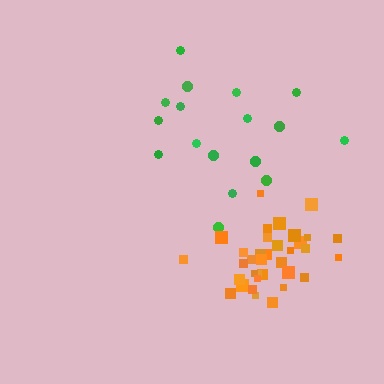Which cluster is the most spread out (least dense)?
Green.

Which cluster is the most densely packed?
Orange.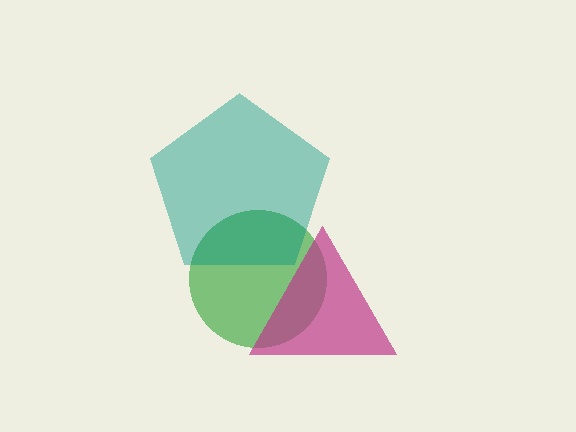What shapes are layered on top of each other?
The layered shapes are: a green circle, a magenta triangle, a teal pentagon.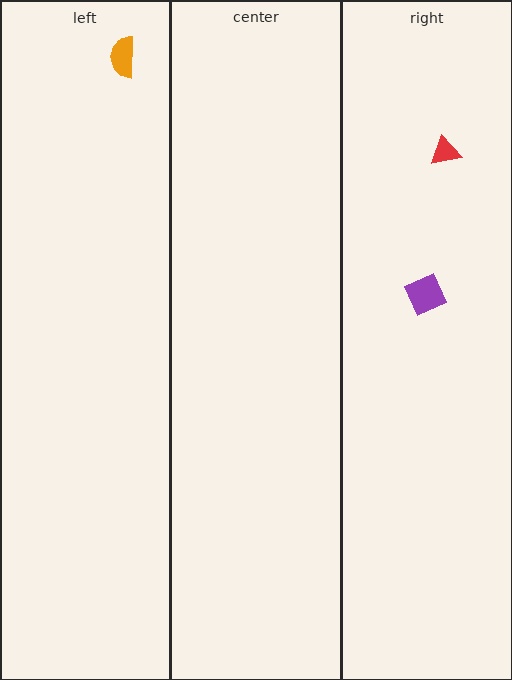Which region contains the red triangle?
The right region.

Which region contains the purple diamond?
The right region.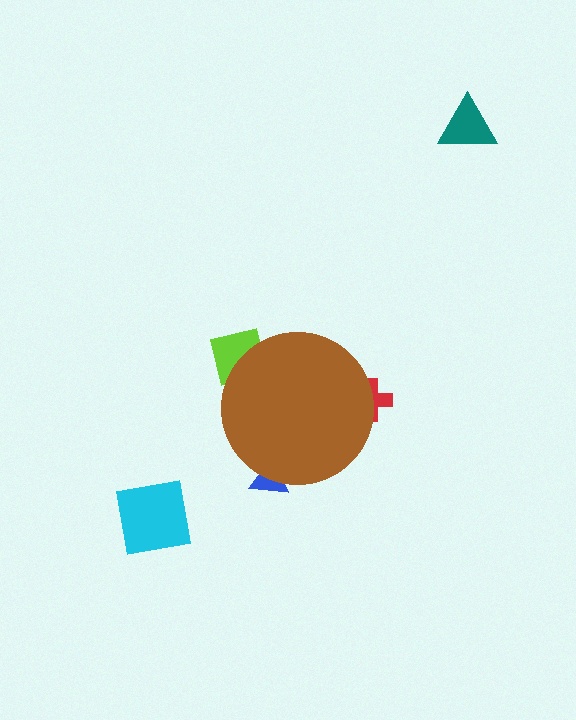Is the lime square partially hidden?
Yes, the lime square is partially hidden behind the brown circle.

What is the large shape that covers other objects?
A brown circle.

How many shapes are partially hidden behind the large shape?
3 shapes are partially hidden.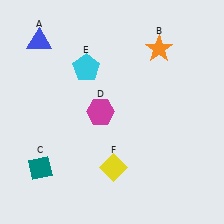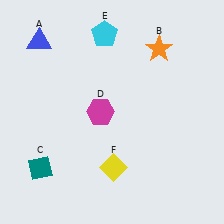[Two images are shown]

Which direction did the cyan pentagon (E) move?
The cyan pentagon (E) moved up.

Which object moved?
The cyan pentagon (E) moved up.